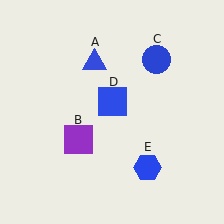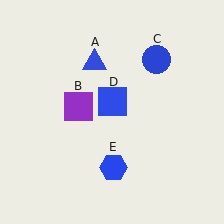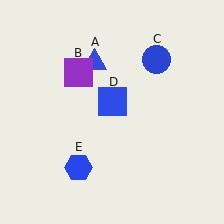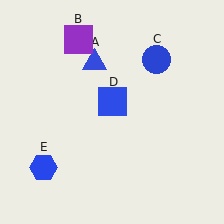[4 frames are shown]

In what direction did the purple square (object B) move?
The purple square (object B) moved up.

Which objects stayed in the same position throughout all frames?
Blue triangle (object A) and blue circle (object C) and blue square (object D) remained stationary.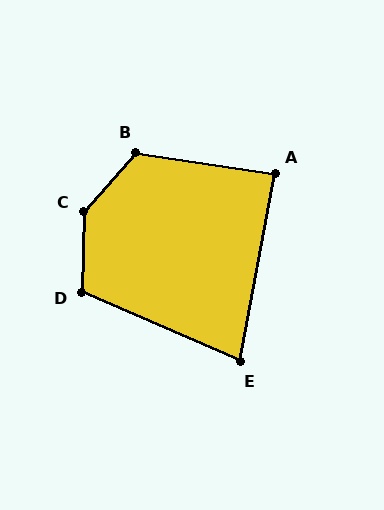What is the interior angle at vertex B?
Approximately 123 degrees (obtuse).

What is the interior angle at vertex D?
Approximately 112 degrees (obtuse).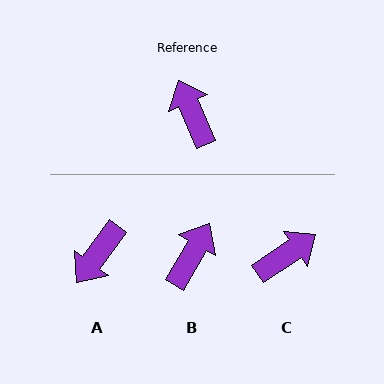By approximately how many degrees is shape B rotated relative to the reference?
Approximately 53 degrees clockwise.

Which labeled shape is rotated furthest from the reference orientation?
A, about 120 degrees away.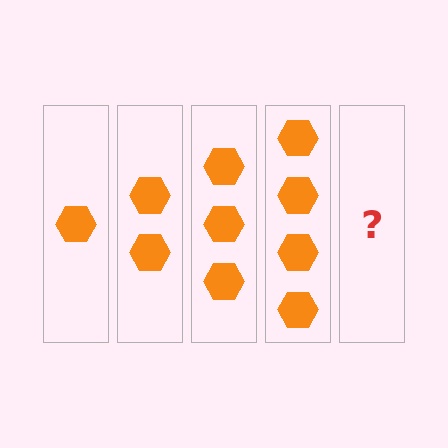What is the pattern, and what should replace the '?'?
The pattern is that each step adds one more hexagon. The '?' should be 5 hexagons.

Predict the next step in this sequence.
The next step is 5 hexagons.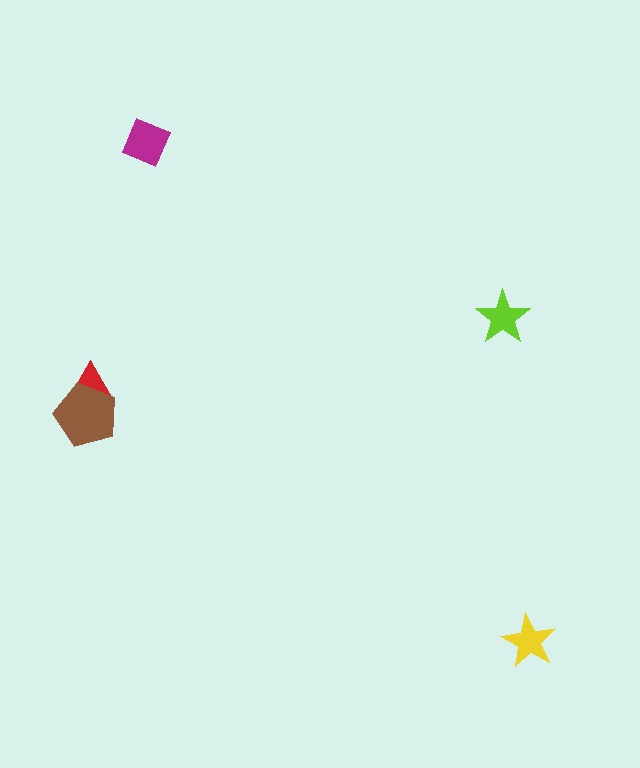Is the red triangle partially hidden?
Yes, it is partially covered by another shape.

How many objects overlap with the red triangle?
1 object overlaps with the red triangle.